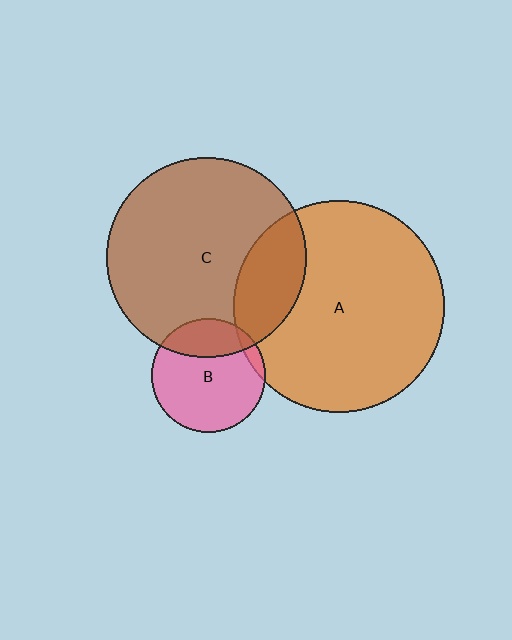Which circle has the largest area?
Circle A (orange).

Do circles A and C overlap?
Yes.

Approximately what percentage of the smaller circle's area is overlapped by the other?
Approximately 20%.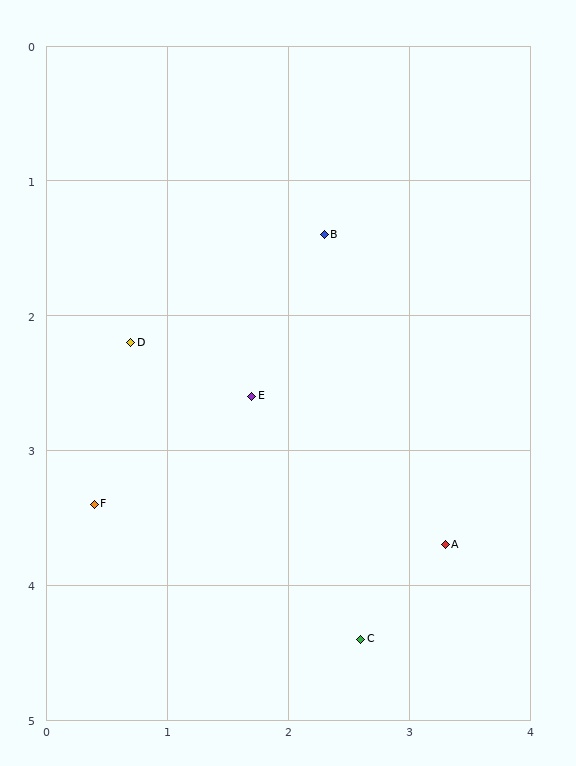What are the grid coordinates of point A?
Point A is at approximately (3.3, 3.7).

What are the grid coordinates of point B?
Point B is at approximately (2.3, 1.4).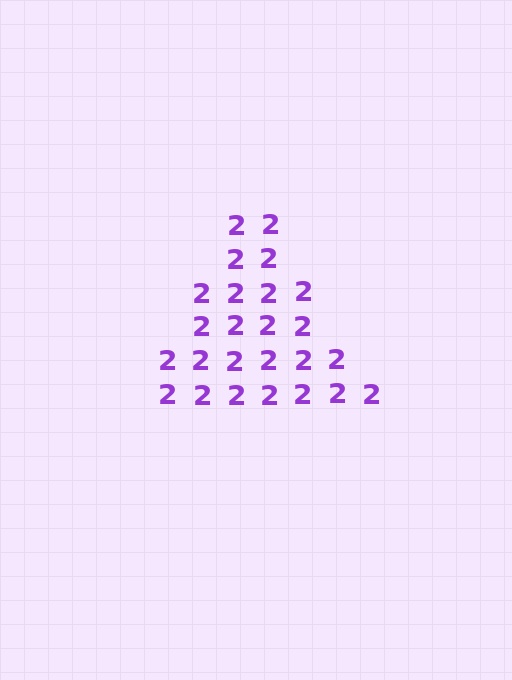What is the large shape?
The large shape is a triangle.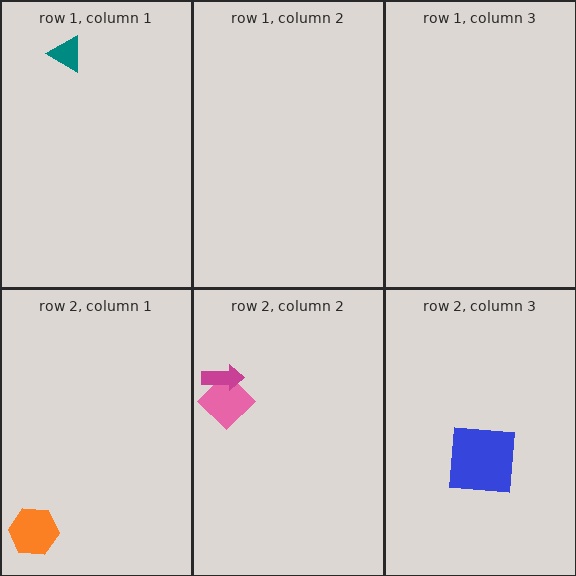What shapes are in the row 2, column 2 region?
The pink diamond, the magenta arrow.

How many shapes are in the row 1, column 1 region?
1.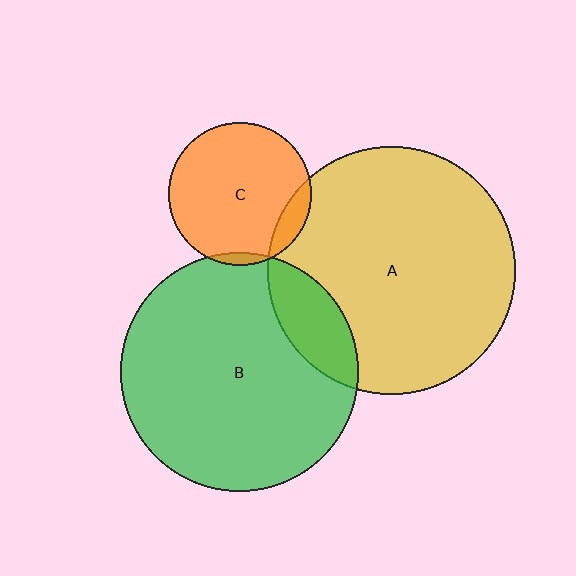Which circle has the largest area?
Circle A (yellow).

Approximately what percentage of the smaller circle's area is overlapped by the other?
Approximately 15%.